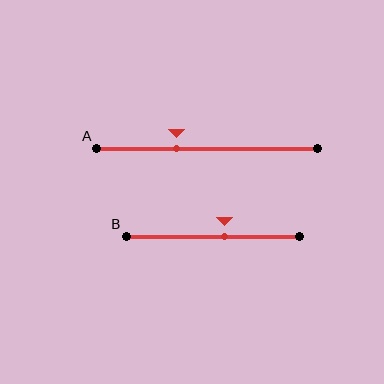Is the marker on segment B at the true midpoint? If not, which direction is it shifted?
No, the marker on segment B is shifted to the right by about 7% of the segment length.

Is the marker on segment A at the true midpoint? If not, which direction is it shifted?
No, the marker on segment A is shifted to the left by about 14% of the segment length.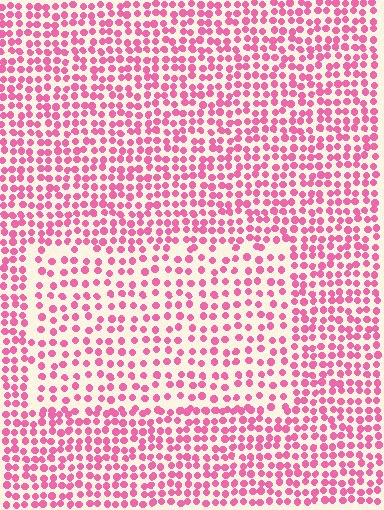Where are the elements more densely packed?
The elements are more densely packed outside the rectangle boundary.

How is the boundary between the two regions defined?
The boundary is defined by a change in element density (approximately 1.6x ratio). All elements are the same color, size, and shape.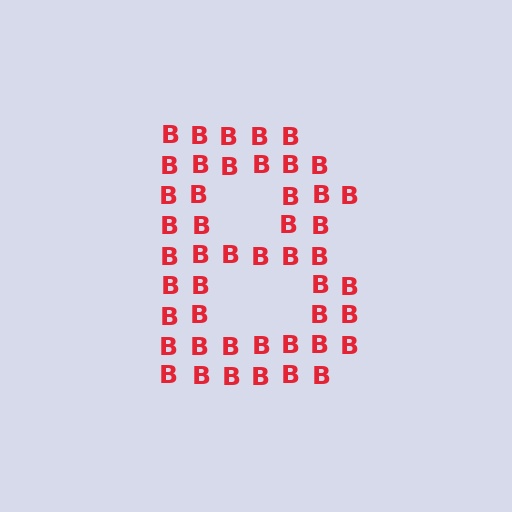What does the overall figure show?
The overall figure shows the letter B.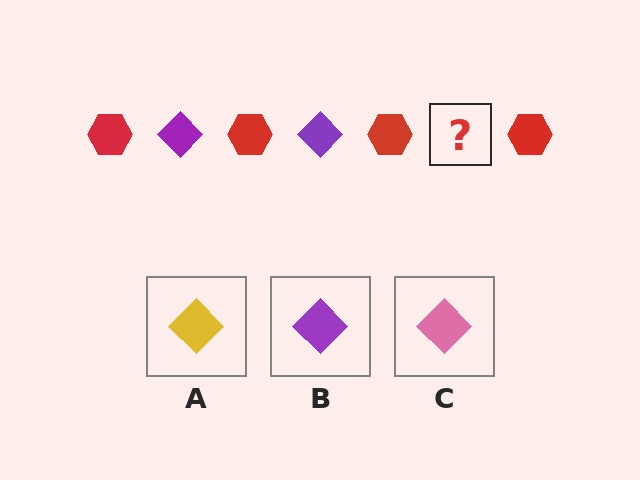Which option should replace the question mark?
Option B.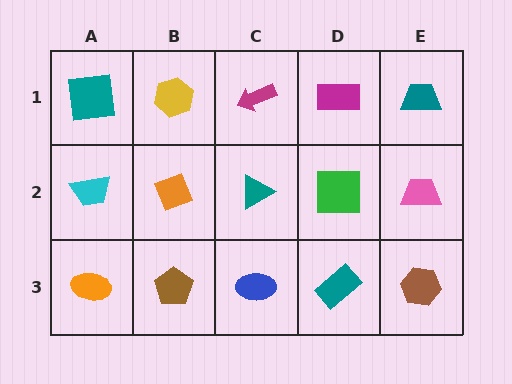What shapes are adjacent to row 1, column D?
A green square (row 2, column D), a magenta arrow (row 1, column C), a teal trapezoid (row 1, column E).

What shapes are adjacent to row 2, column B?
A yellow hexagon (row 1, column B), a brown pentagon (row 3, column B), a cyan trapezoid (row 2, column A), a teal triangle (row 2, column C).